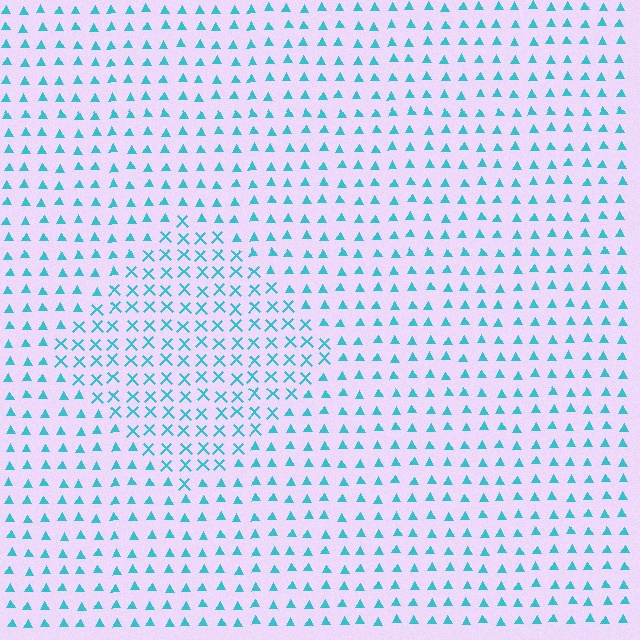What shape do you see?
I see a diamond.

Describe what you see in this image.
The image is filled with small cyan elements arranged in a uniform grid. A diamond-shaped region contains X marks, while the surrounding area contains triangles. The boundary is defined purely by the change in element shape.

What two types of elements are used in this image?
The image uses X marks inside the diamond region and triangles outside it.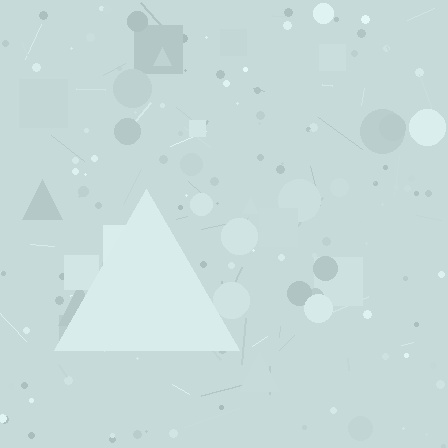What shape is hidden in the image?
A triangle is hidden in the image.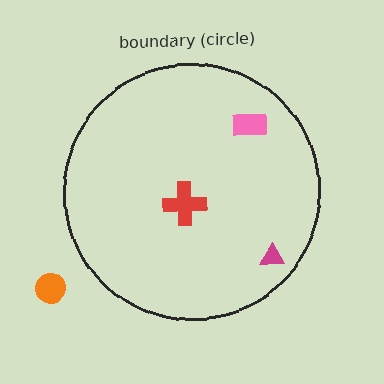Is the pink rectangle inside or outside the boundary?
Inside.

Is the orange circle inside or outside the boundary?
Outside.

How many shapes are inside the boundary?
3 inside, 1 outside.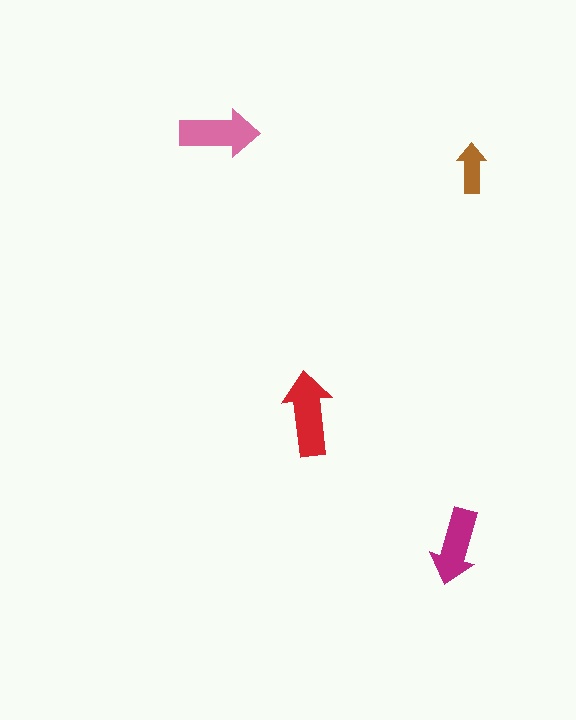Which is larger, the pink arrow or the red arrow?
The red one.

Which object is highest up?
The pink arrow is topmost.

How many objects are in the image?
There are 4 objects in the image.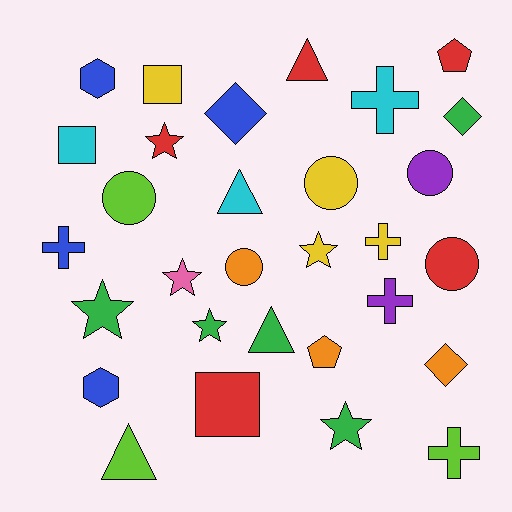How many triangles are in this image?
There are 4 triangles.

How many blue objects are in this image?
There are 4 blue objects.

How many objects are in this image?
There are 30 objects.